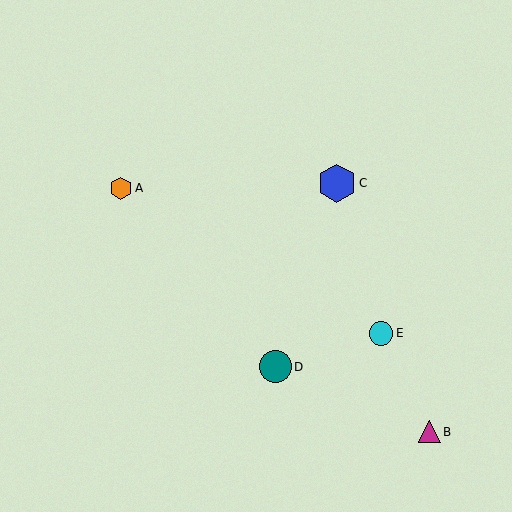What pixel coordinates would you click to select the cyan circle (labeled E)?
Click at (381, 333) to select the cyan circle E.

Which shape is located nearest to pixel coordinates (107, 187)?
The orange hexagon (labeled A) at (121, 188) is nearest to that location.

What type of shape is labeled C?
Shape C is a blue hexagon.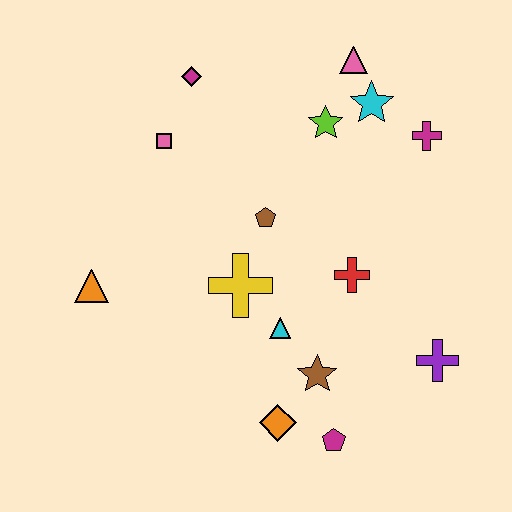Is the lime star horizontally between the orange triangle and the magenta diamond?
No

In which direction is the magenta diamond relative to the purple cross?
The magenta diamond is above the purple cross.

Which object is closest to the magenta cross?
The cyan star is closest to the magenta cross.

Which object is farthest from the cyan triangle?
The pink triangle is farthest from the cyan triangle.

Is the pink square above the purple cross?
Yes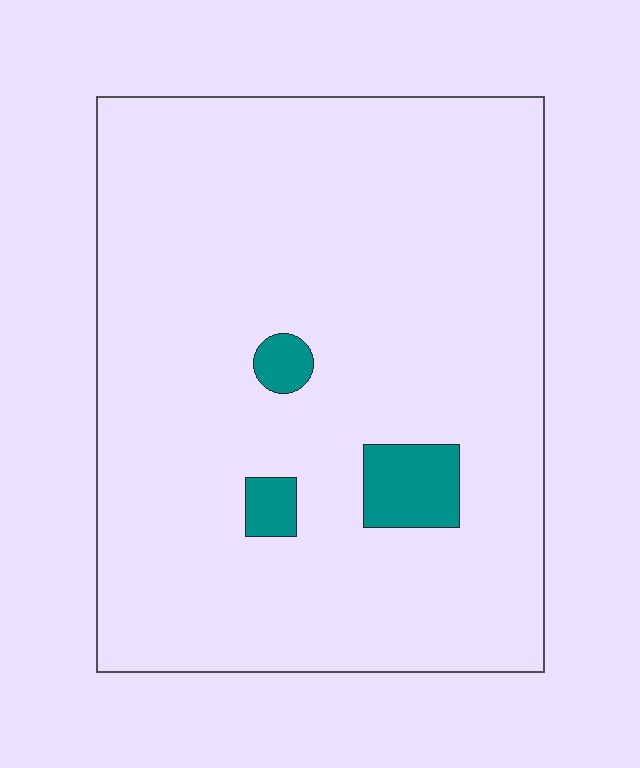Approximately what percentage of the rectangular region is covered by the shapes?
Approximately 5%.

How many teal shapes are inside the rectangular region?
3.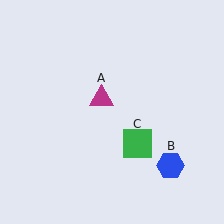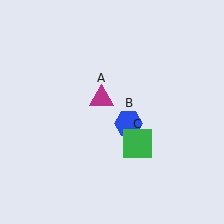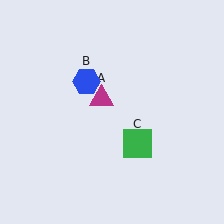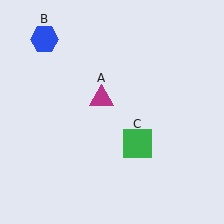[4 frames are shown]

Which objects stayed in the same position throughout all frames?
Magenta triangle (object A) and green square (object C) remained stationary.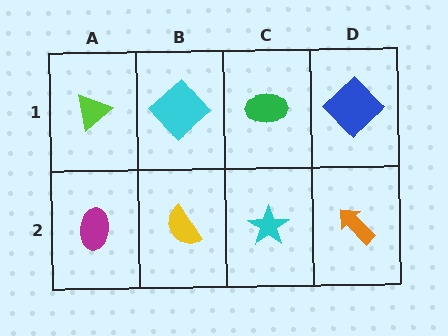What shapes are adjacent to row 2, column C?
A green ellipse (row 1, column C), a yellow semicircle (row 2, column B), an orange arrow (row 2, column D).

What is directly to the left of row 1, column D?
A green ellipse.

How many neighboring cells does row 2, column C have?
3.